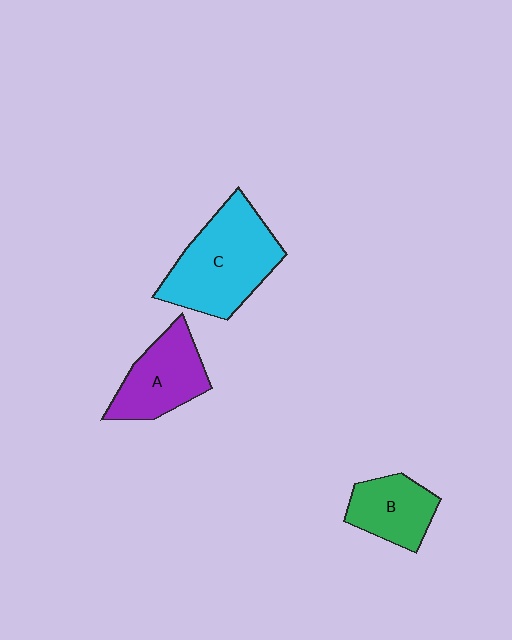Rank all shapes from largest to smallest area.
From largest to smallest: C (cyan), A (purple), B (green).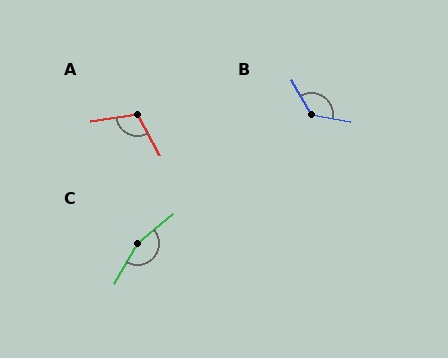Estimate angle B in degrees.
Approximately 130 degrees.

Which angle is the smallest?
A, at approximately 110 degrees.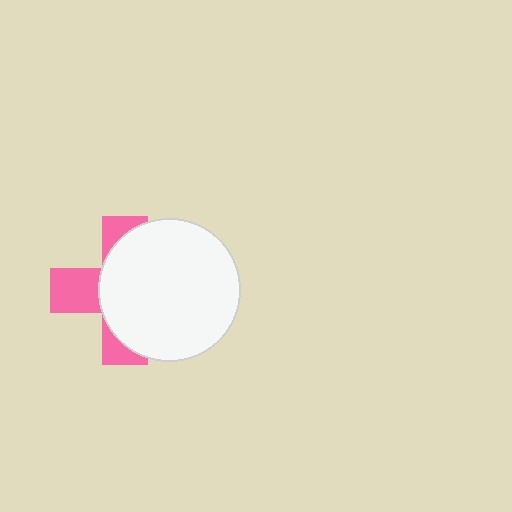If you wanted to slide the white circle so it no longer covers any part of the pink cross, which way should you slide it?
Slide it right — that is the most direct way to separate the two shapes.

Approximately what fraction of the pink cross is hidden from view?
Roughly 63% of the pink cross is hidden behind the white circle.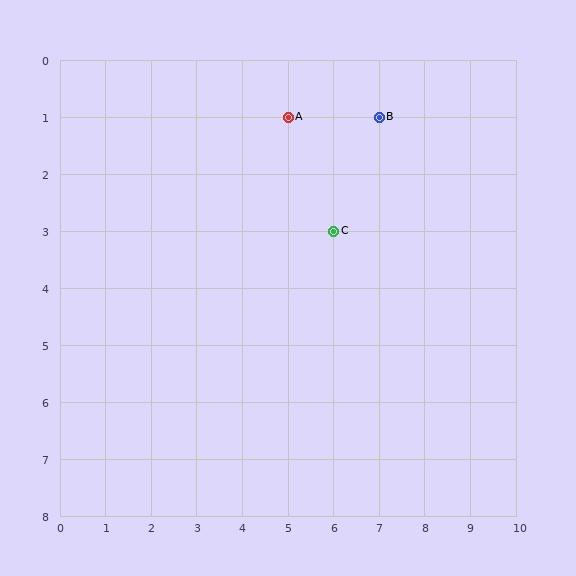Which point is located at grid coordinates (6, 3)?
Point C is at (6, 3).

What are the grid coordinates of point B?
Point B is at grid coordinates (7, 1).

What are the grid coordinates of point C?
Point C is at grid coordinates (6, 3).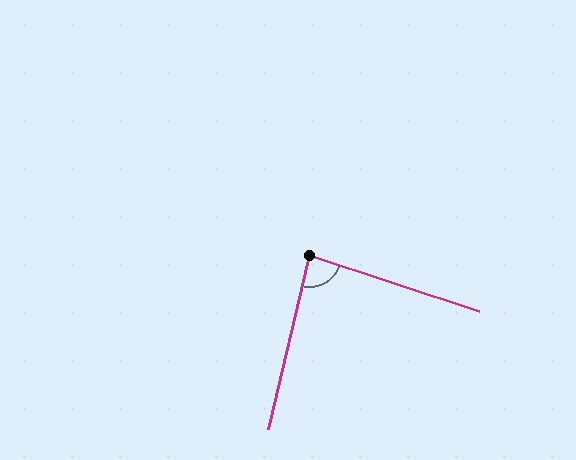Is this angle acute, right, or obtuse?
It is approximately a right angle.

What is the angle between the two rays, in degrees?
Approximately 85 degrees.